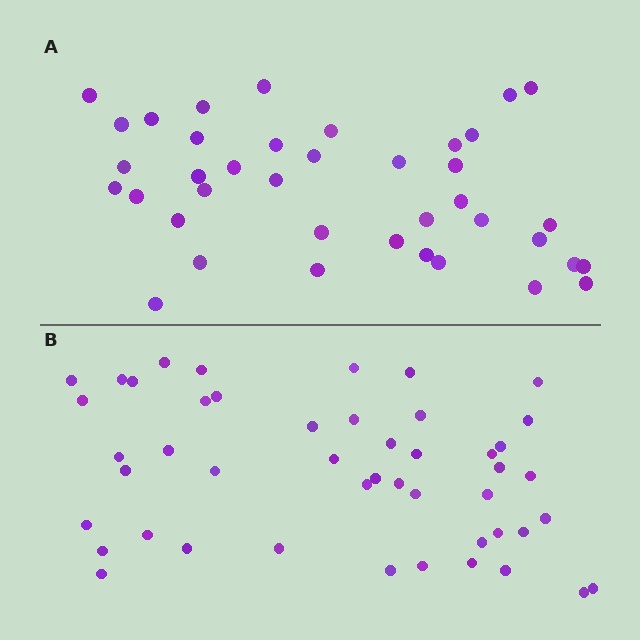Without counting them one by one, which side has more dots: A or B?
Region B (the bottom region) has more dots.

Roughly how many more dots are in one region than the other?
Region B has roughly 8 or so more dots than region A.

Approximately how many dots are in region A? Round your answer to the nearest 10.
About 40 dots. (The exact count is 39, which rounds to 40.)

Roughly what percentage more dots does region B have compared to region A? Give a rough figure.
About 20% more.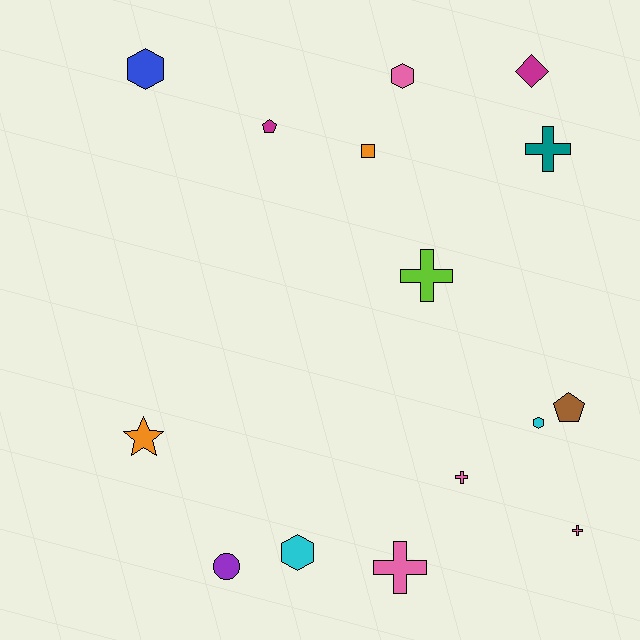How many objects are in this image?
There are 15 objects.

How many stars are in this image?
There is 1 star.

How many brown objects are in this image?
There is 1 brown object.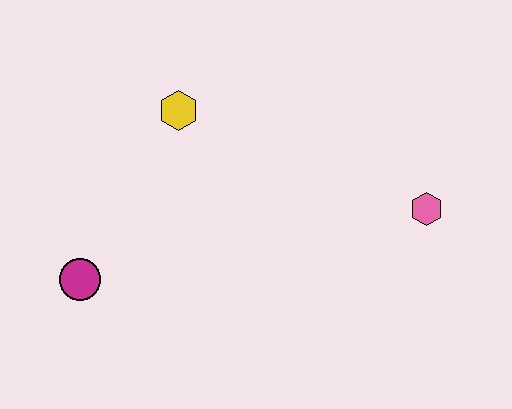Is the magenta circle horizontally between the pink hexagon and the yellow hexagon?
No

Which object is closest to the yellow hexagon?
The magenta circle is closest to the yellow hexagon.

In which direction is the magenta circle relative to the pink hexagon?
The magenta circle is to the left of the pink hexagon.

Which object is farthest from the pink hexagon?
The magenta circle is farthest from the pink hexagon.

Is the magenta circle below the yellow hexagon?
Yes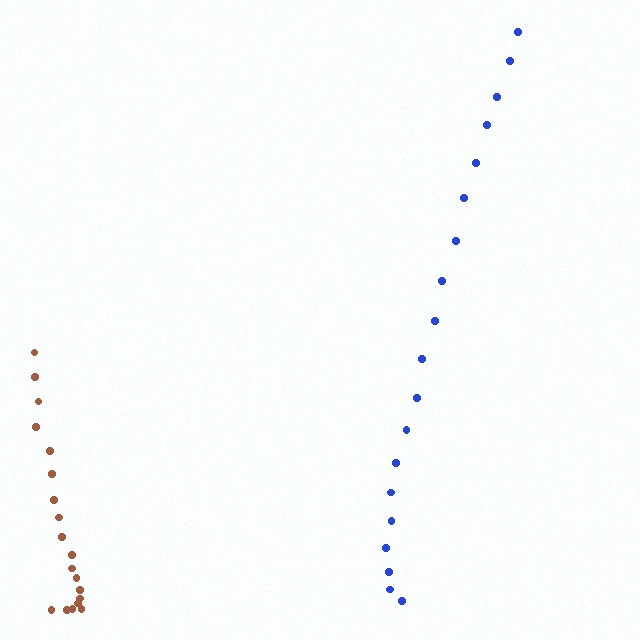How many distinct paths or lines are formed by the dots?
There are 2 distinct paths.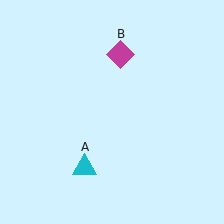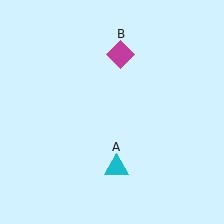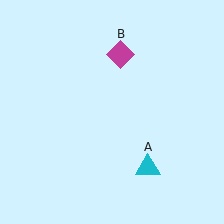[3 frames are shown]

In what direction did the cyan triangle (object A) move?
The cyan triangle (object A) moved right.